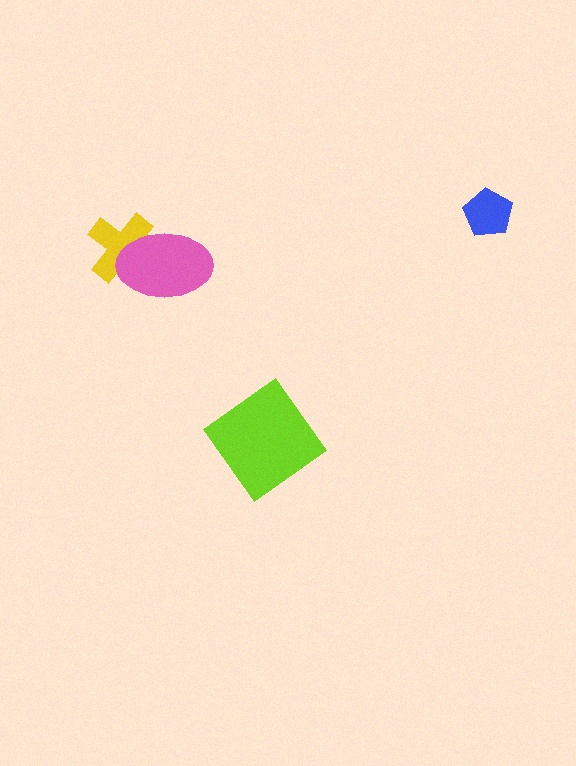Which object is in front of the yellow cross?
The pink ellipse is in front of the yellow cross.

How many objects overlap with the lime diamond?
0 objects overlap with the lime diamond.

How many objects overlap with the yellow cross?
1 object overlaps with the yellow cross.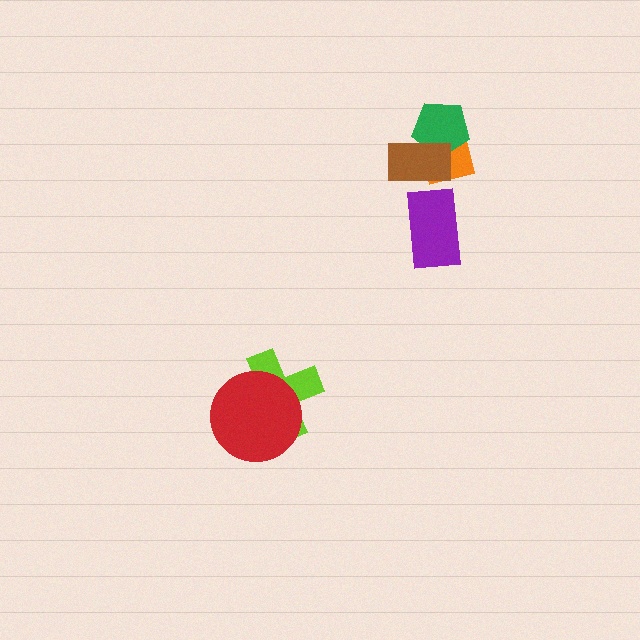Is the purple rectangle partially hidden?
No, no other shape covers it.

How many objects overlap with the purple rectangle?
0 objects overlap with the purple rectangle.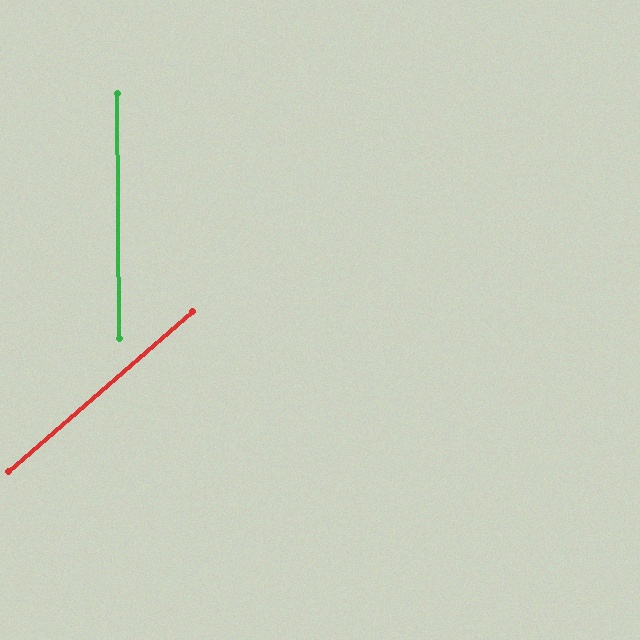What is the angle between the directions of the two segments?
Approximately 50 degrees.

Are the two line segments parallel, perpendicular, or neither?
Neither parallel nor perpendicular — they differ by about 50°.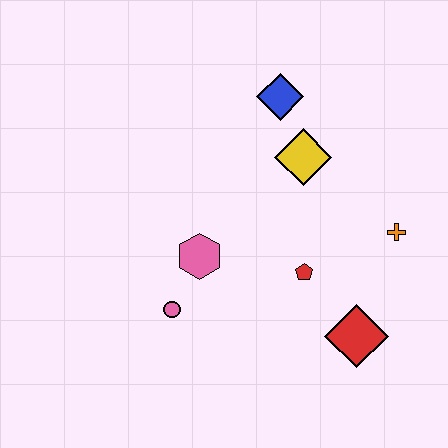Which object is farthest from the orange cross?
The pink circle is farthest from the orange cross.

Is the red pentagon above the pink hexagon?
No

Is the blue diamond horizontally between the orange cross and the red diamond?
No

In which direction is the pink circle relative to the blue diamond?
The pink circle is below the blue diamond.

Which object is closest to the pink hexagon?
The pink circle is closest to the pink hexagon.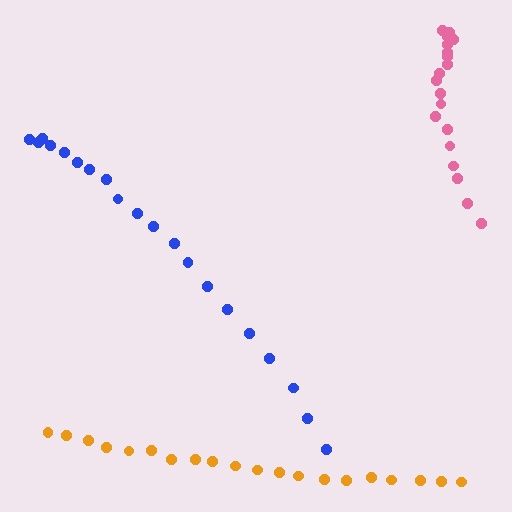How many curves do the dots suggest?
There are 3 distinct paths.